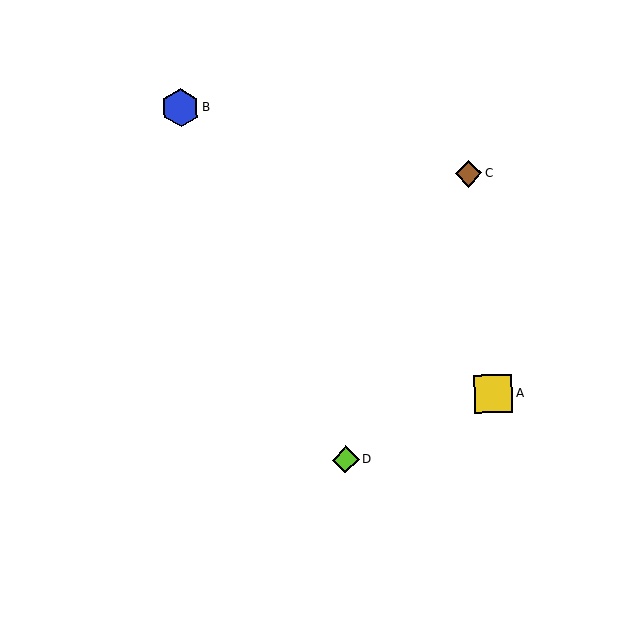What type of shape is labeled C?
Shape C is a brown diamond.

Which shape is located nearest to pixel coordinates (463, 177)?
The brown diamond (labeled C) at (469, 174) is nearest to that location.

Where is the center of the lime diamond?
The center of the lime diamond is at (346, 460).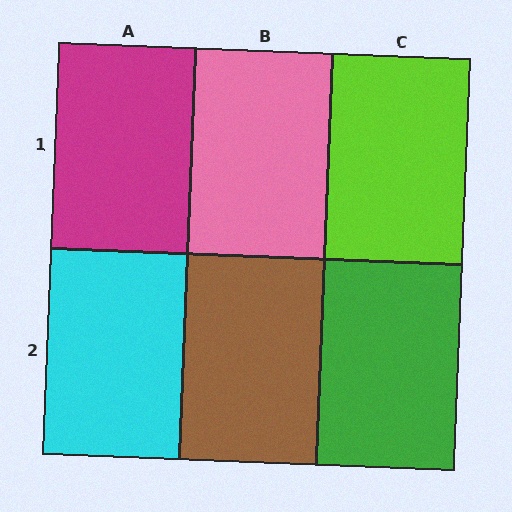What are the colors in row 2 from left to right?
Cyan, brown, green.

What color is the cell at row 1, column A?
Magenta.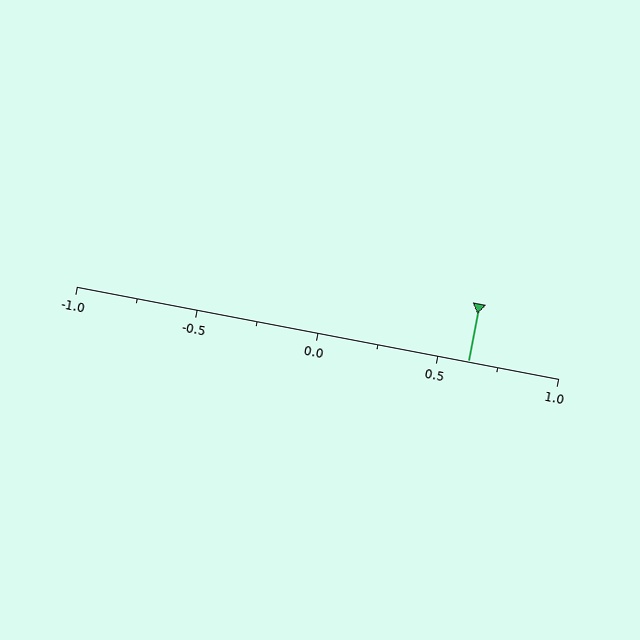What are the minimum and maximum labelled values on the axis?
The axis runs from -1.0 to 1.0.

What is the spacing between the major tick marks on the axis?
The major ticks are spaced 0.5 apart.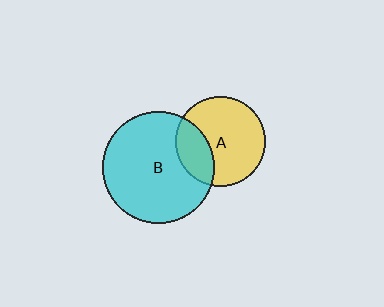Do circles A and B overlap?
Yes.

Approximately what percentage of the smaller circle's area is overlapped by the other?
Approximately 25%.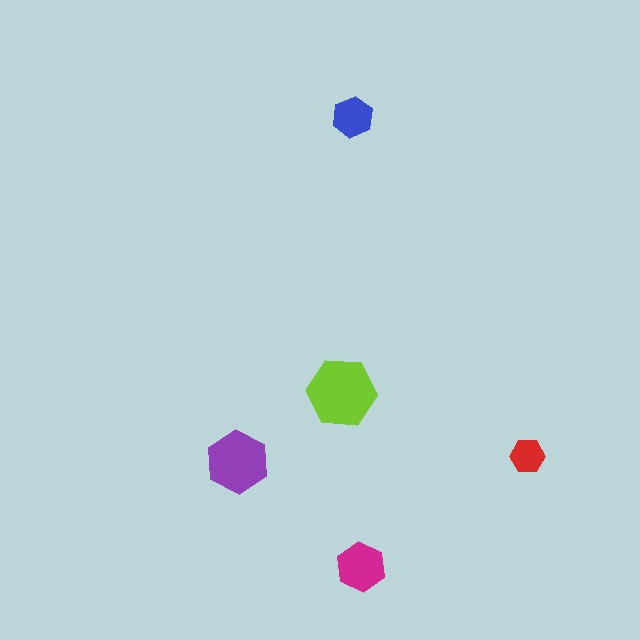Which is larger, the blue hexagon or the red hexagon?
The blue one.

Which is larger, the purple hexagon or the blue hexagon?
The purple one.